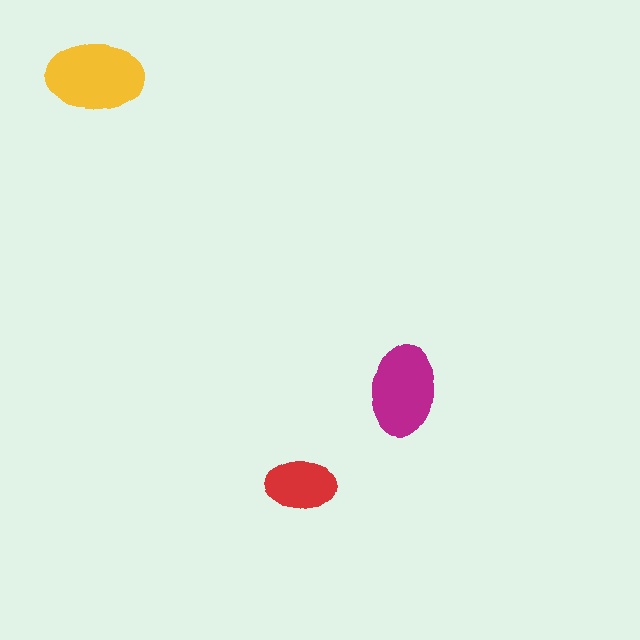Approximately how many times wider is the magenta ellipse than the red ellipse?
About 1.5 times wider.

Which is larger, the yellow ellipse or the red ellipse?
The yellow one.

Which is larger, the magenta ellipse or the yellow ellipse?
The yellow one.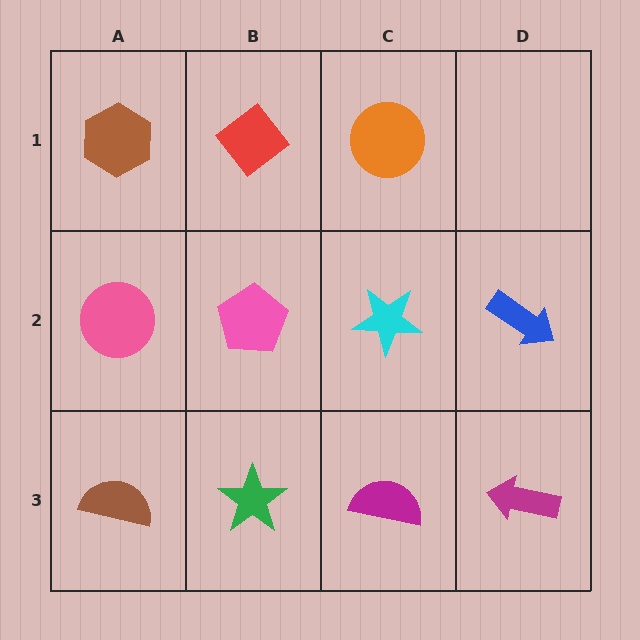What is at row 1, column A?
A brown hexagon.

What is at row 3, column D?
A magenta arrow.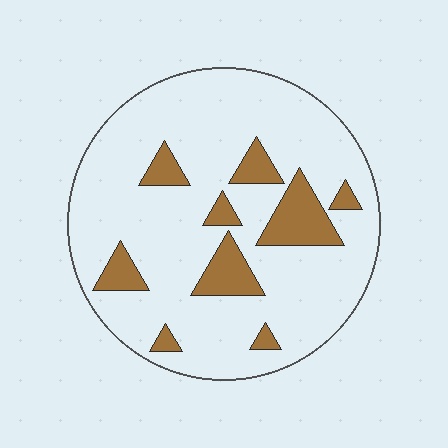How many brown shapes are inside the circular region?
9.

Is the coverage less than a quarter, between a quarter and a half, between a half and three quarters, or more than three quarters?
Less than a quarter.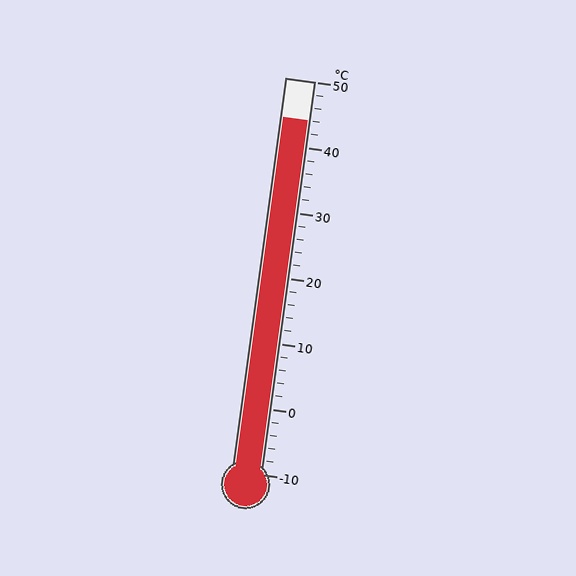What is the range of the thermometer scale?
The thermometer scale ranges from -10°C to 50°C.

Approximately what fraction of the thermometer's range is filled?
The thermometer is filled to approximately 90% of its range.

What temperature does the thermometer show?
The thermometer shows approximately 44°C.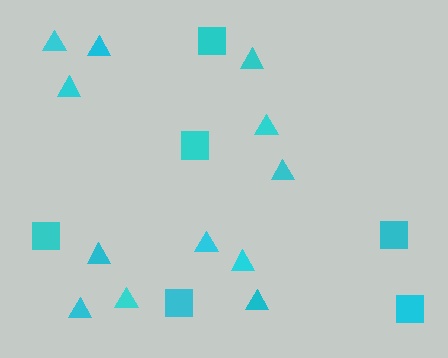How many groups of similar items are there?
There are 2 groups: one group of squares (6) and one group of triangles (12).